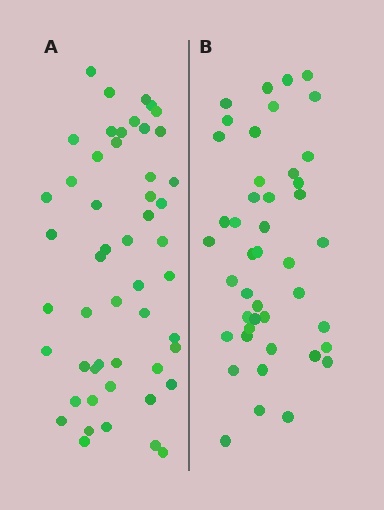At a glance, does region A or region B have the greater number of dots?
Region A (the left region) has more dots.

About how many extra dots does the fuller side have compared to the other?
Region A has roughly 8 or so more dots than region B.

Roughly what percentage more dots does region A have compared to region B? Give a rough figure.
About 15% more.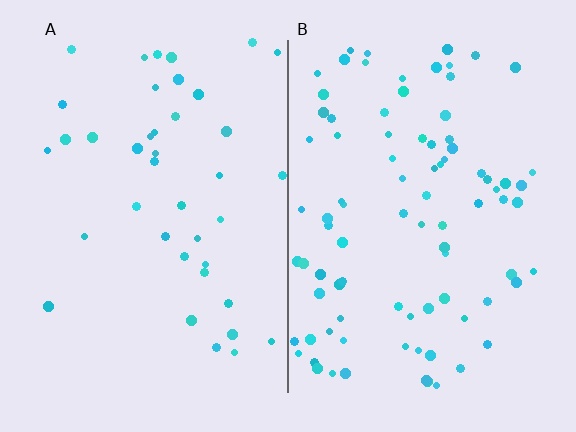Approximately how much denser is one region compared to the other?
Approximately 2.2× — region B over region A.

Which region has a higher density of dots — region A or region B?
B (the right).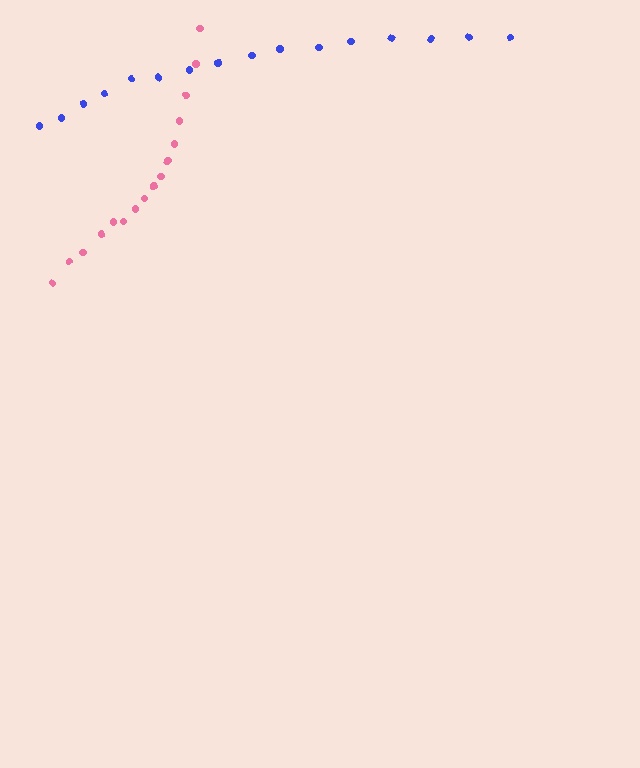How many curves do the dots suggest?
There are 2 distinct paths.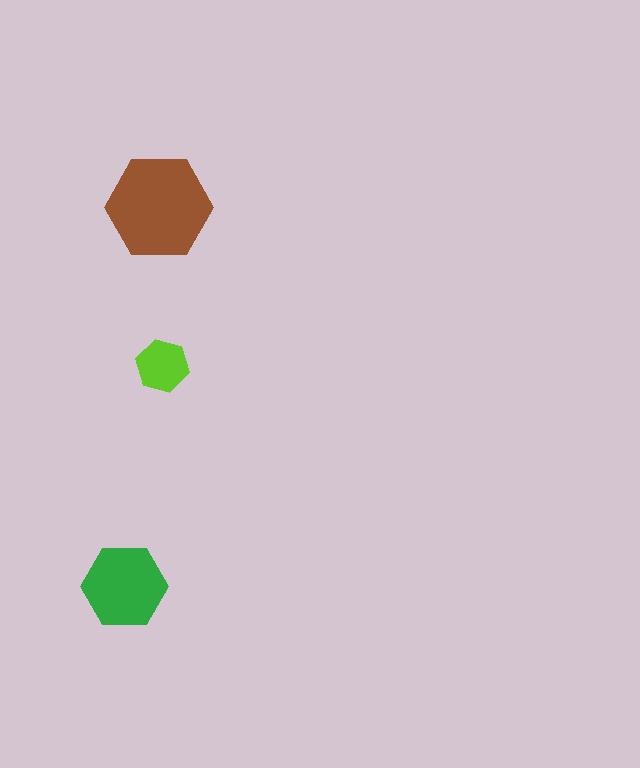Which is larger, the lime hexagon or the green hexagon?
The green one.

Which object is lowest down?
The green hexagon is bottommost.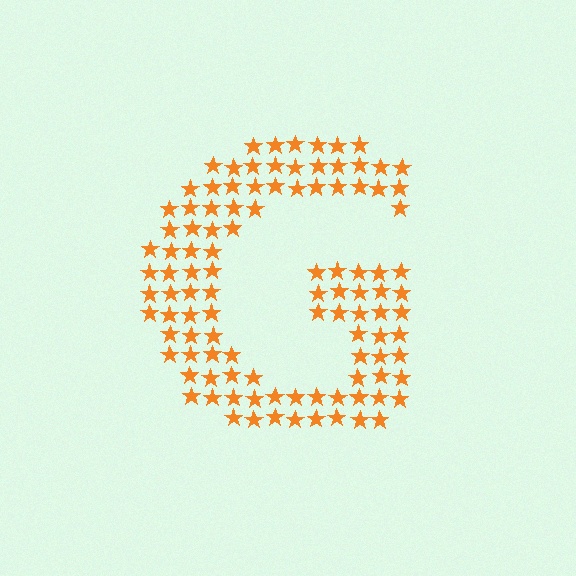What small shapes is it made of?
It is made of small stars.